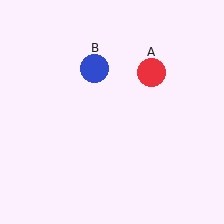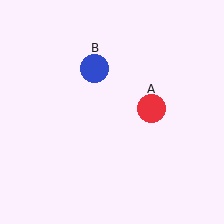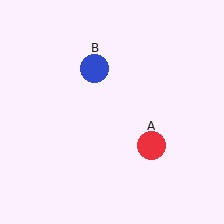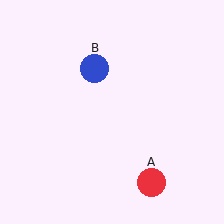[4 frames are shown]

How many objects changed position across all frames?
1 object changed position: red circle (object A).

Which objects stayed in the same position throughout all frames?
Blue circle (object B) remained stationary.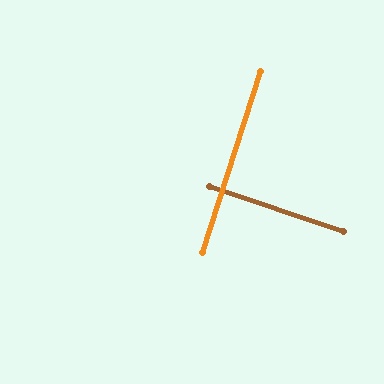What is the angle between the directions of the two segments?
Approximately 89 degrees.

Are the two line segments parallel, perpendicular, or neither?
Perpendicular — they meet at approximately 89°.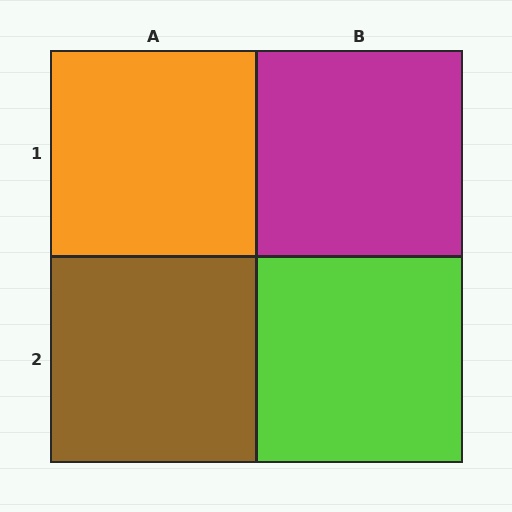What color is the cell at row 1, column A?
Orange.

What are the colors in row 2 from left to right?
Brown, lime.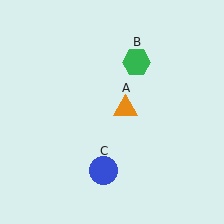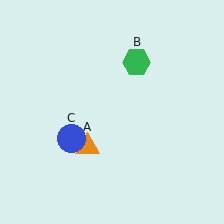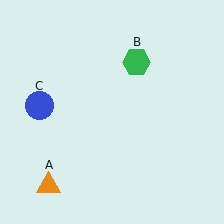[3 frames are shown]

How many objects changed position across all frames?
2 objects changed position: orange triangle (object A), blue circle (object C).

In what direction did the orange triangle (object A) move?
The orange triangle (object A) moved down and to the left.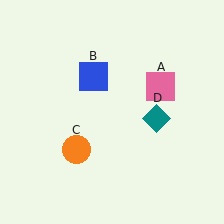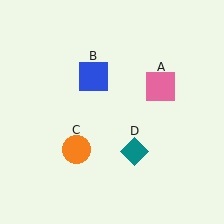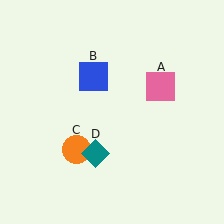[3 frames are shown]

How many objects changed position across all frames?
1 object changed position: teal diamond (object D).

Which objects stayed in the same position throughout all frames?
Pink square (object A) and blue square (object B) and orange circle (object C) remained stationary.